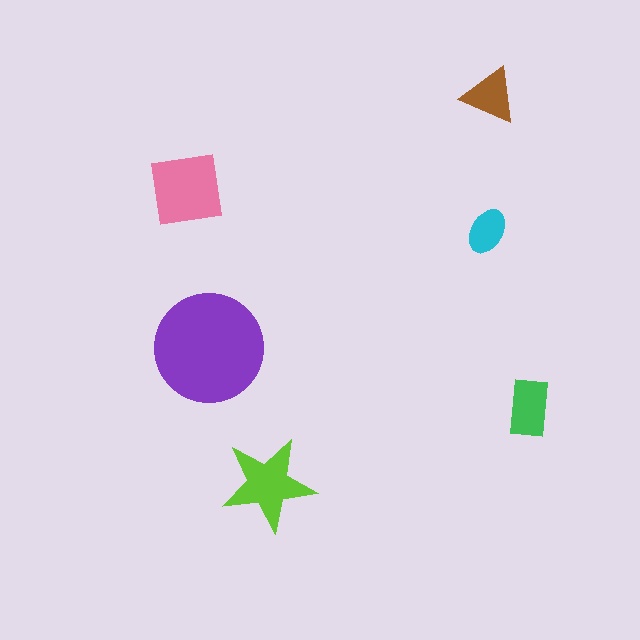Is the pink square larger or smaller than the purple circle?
Smaller.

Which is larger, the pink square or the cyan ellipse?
The pink square.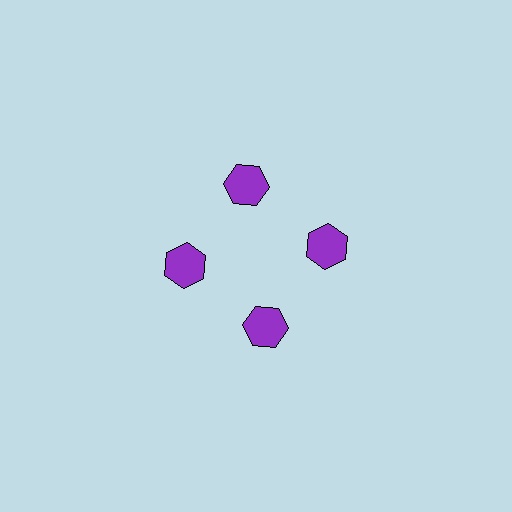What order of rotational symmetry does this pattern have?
This pattern has 4-fold rotational symmetry.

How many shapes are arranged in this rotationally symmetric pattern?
There are 4 shapes, arranged in 4 groups of 1.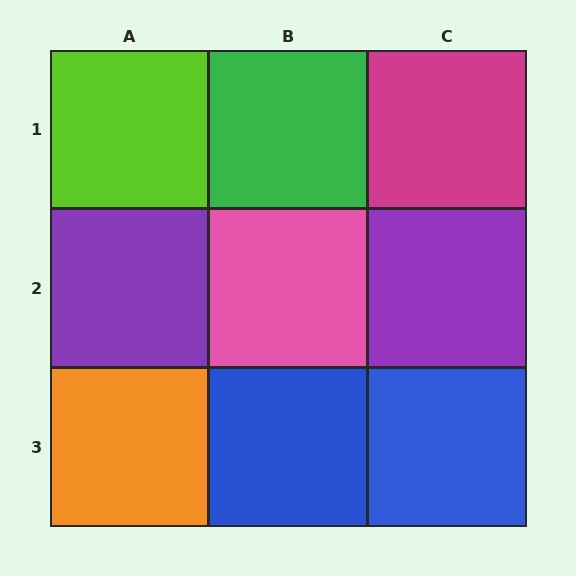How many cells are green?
1 cell is green.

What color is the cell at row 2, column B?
Pink.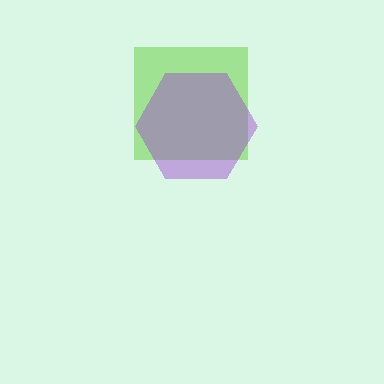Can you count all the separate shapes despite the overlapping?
Yes, there are 2 separate shapes.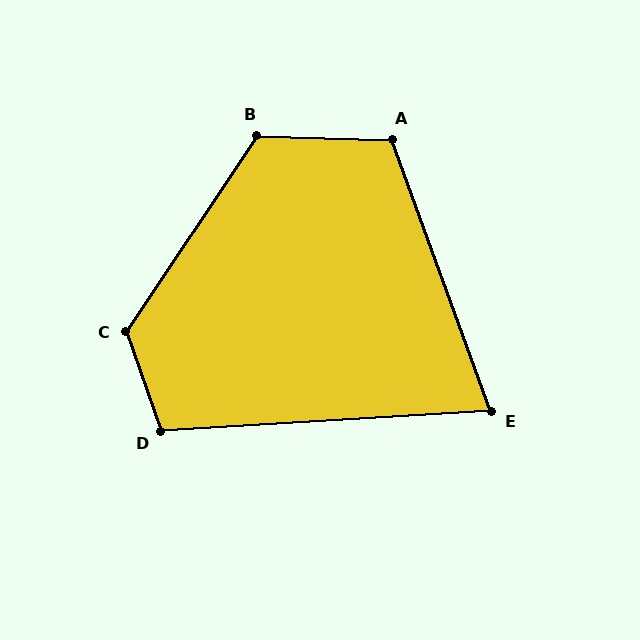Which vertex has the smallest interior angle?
E, at approximately 73 degrees.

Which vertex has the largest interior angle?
C, at approximately 127 degrees.